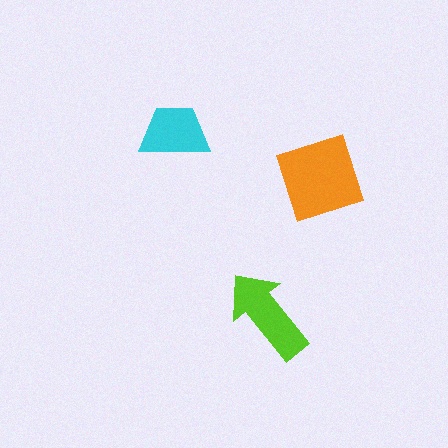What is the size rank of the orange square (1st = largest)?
1st.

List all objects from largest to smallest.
The orange square, the lime arrow, the cyan trapezoid.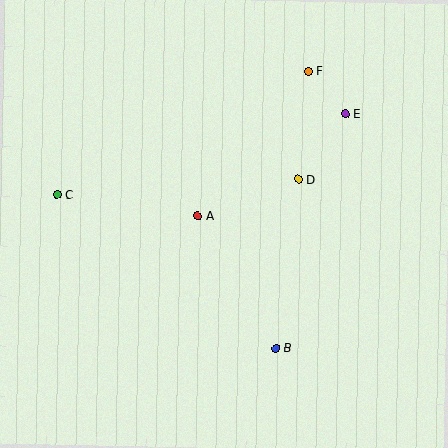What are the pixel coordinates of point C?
Point C is at (57, 195).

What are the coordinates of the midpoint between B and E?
The midpoint between B and E is at (310, 231).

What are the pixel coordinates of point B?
Point B is at (275, 348).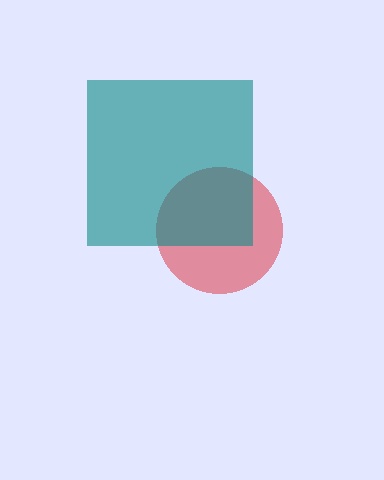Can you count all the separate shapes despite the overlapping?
Yes, there are 2 separate shapes.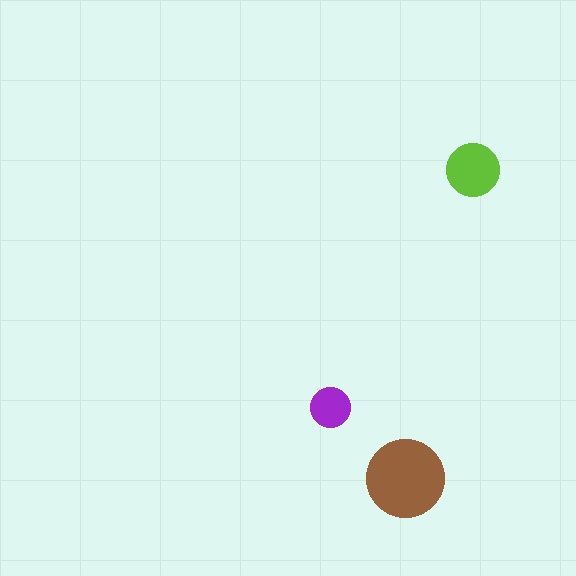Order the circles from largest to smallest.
the brown one, the lime one, the purple one.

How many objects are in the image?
There are 3 objects in the image.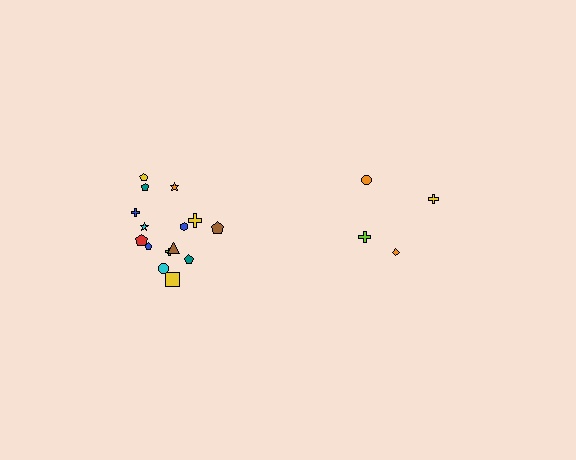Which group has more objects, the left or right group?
The left group.